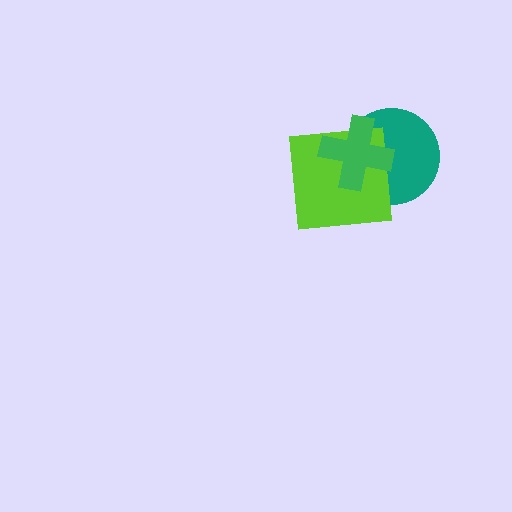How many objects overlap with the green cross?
2 objects overlap with the green cross.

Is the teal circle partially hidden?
Yes, it is partially covered by another shape.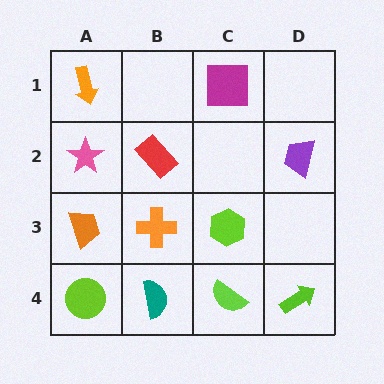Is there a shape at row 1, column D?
No, that cell is empty.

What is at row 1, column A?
An orange arrow.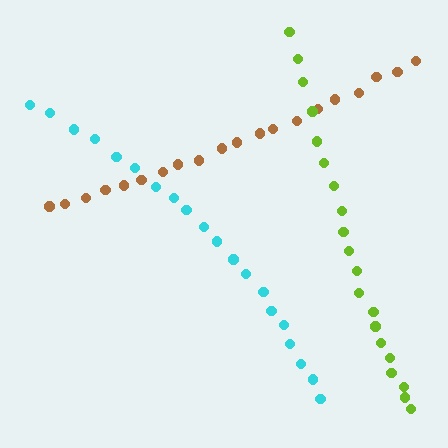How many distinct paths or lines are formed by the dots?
There are 3 distinct paths.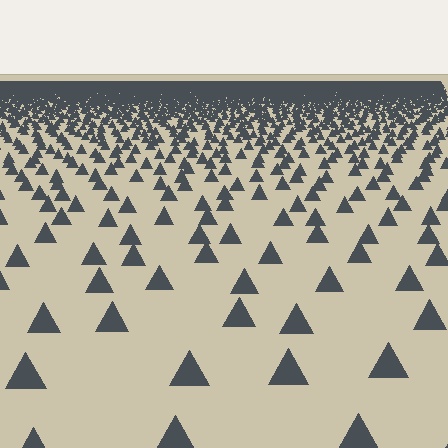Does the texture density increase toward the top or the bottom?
Density increases toward the top.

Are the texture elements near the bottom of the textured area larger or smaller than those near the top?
Larger. Near the bottom, elements are closer to the viewer and appear at a bigger on-screen size.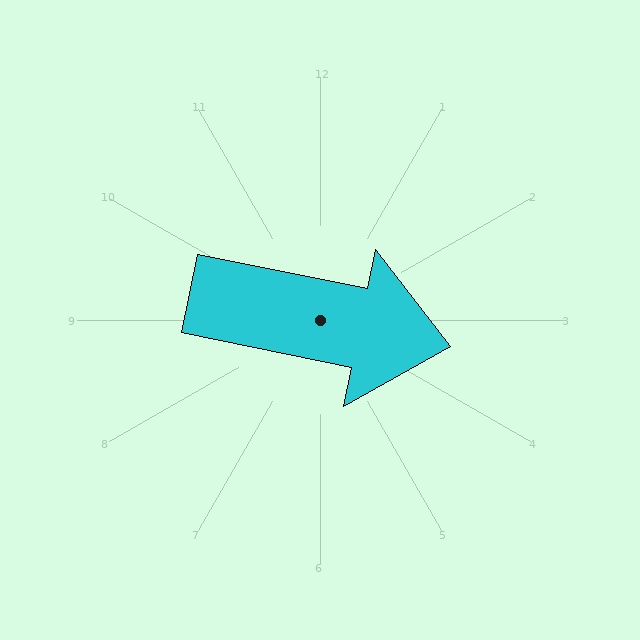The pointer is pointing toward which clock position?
Roughly 3 o'clock.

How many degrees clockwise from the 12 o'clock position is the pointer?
Approximately 102 degrees.